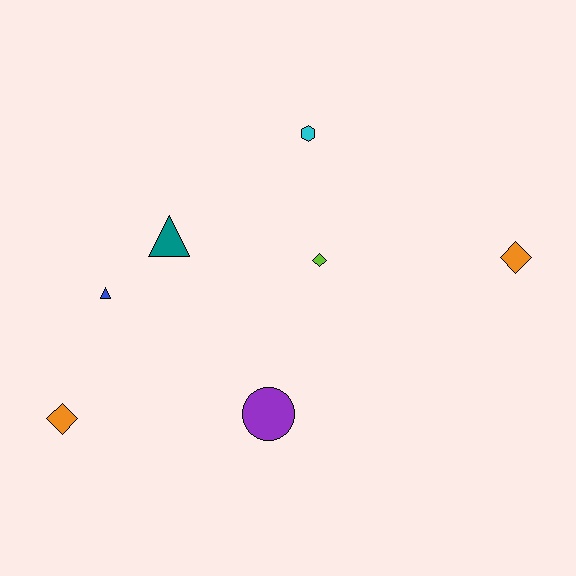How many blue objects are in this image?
There is 1 blue object.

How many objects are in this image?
There are 7 objects.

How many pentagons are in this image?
There are no pentagons.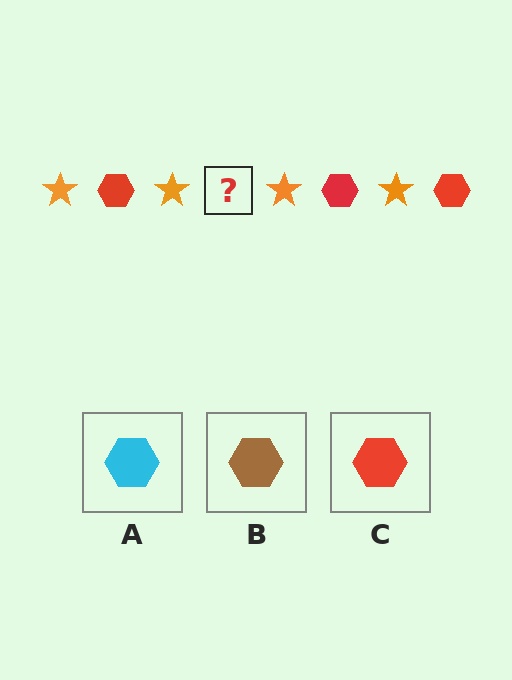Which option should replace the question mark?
Option C.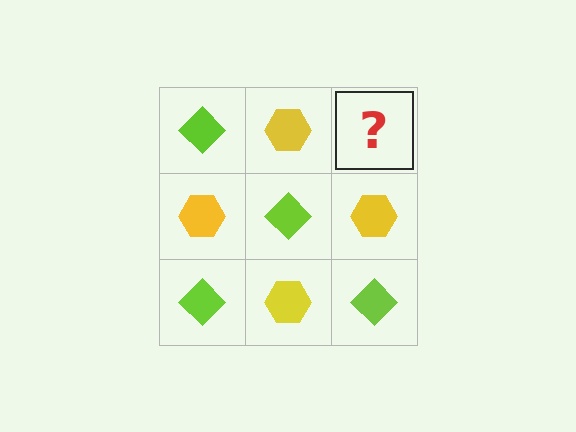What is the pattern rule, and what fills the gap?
The rule is that it alternates lime diamond and yellow hexagon in a checkerboard pattern. The gap should be filled with a lime diamond.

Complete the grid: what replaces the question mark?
The question mark should be replaced with a lime diamond.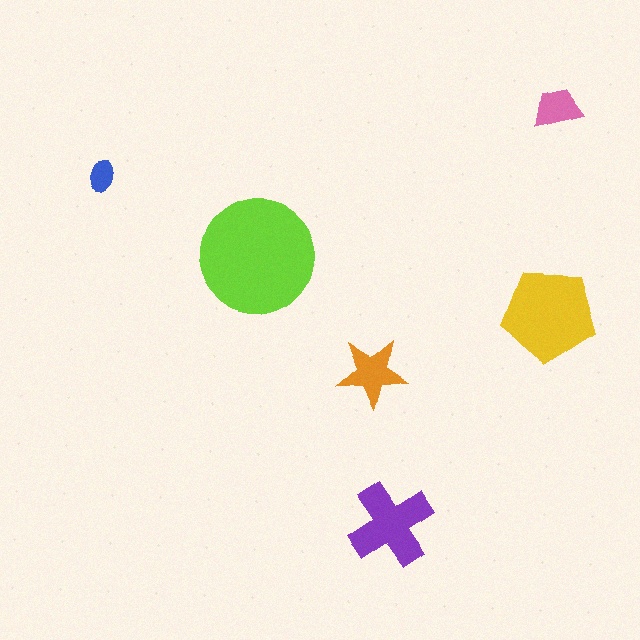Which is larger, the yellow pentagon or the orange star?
The yellow pentagon.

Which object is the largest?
The lime circle.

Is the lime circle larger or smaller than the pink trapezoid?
Larger.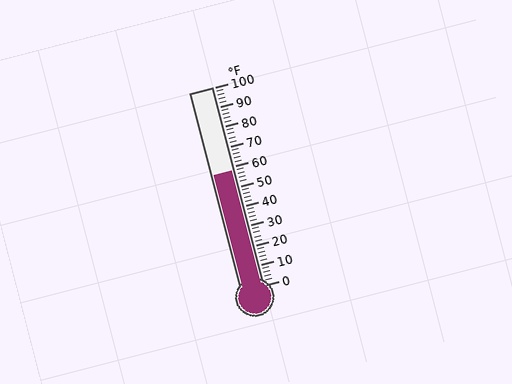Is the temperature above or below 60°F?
The temperature is below 60°F.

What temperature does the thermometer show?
The thermometer shows approximately 58°F.